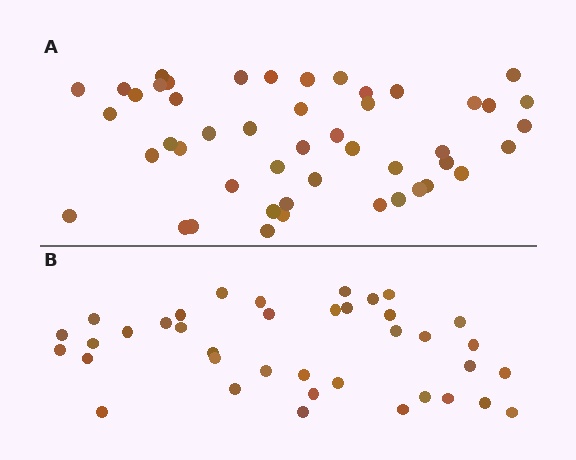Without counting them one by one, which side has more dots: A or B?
Region A (the top region) has more dots.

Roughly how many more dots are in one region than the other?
Region A has roughly 10 or so more dots than region B.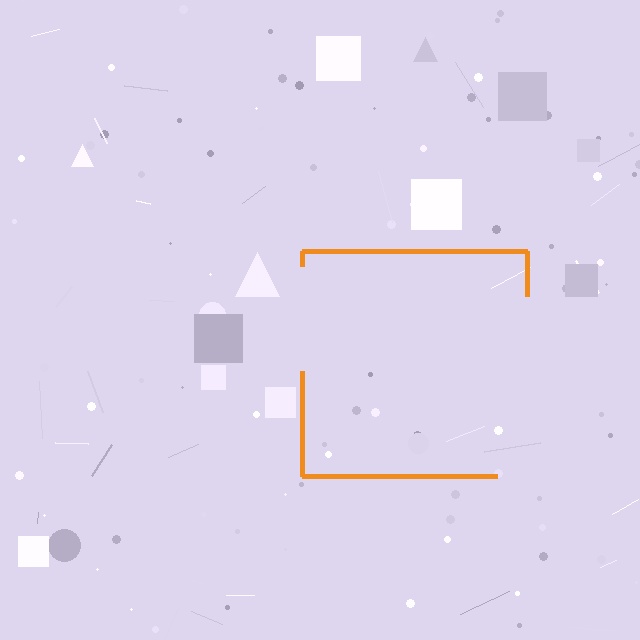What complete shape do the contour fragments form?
The contour fragments form a square.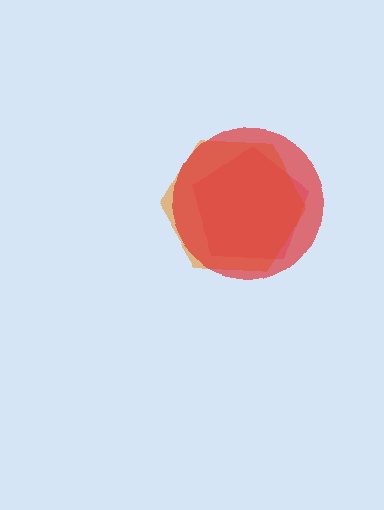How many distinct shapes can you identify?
There are 3 distinct shapes: a pink pentagon, an orange hexagon, a red circle.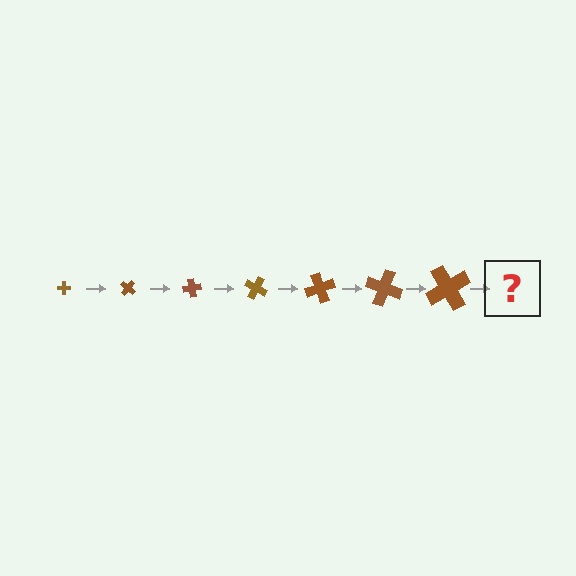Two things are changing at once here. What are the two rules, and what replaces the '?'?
The two rules are that the cross grows larger each step and it rotates 40 degrees each step. The '?' should be a cross, larger than the previous one and rotated 280 degrees from the start.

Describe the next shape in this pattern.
It should be a cross, larger than the previous one and rotated 280 degrees from the start.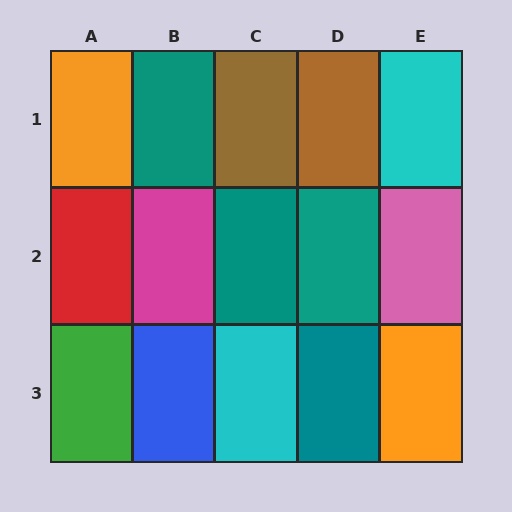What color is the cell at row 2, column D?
Teal.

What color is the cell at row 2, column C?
Teal.